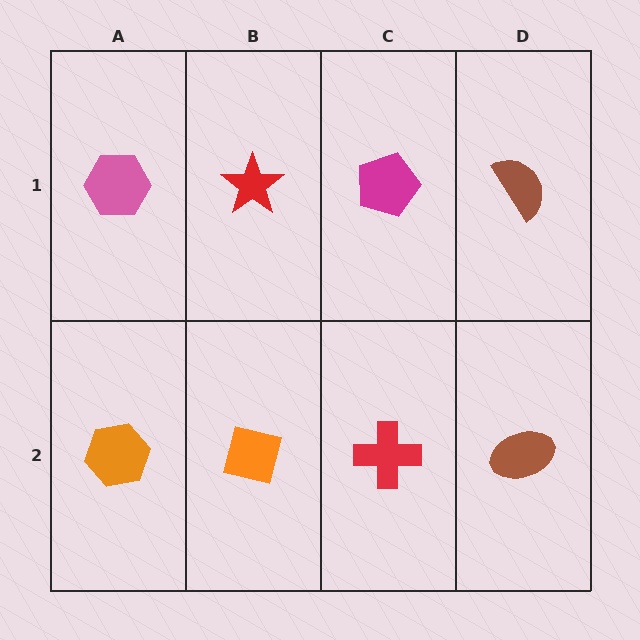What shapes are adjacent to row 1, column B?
An orange square (row 2, column B), a pink hexagon (row 1, column A), a magenta pentagon (row 1, column C).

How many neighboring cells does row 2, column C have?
3.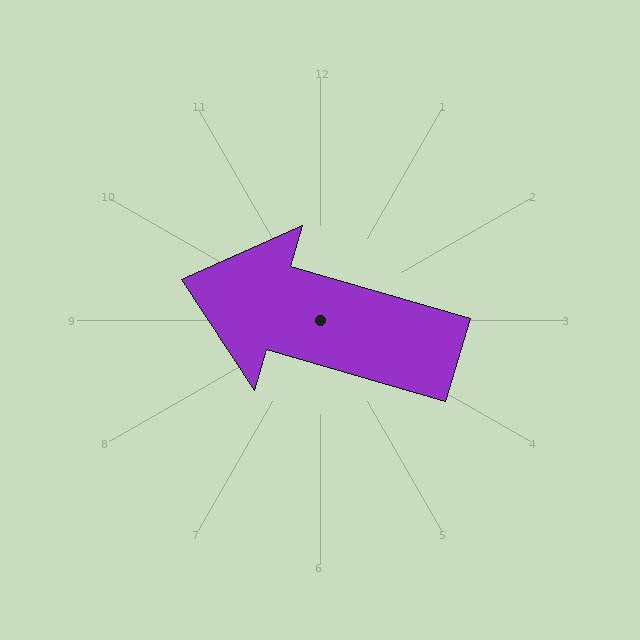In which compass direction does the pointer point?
West.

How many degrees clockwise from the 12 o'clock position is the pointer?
Approximately 286 degrees.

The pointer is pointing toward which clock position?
Roughly 10 o'clock.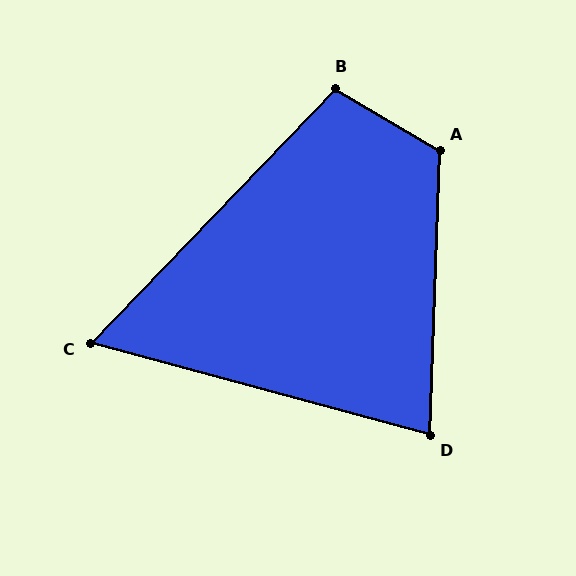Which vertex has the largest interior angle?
A, at approximately 119 degrees.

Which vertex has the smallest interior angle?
C, at approximately 61 degrees.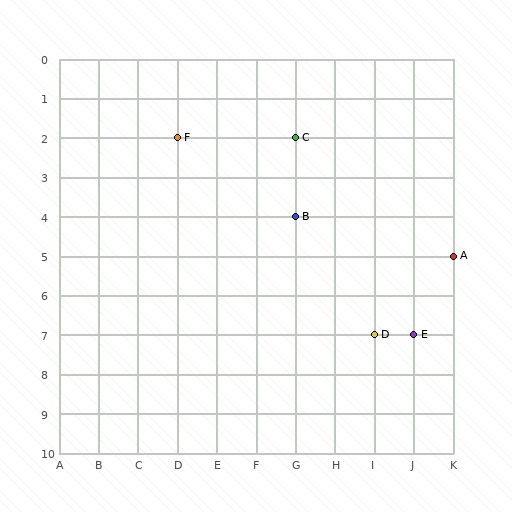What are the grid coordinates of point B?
Point B is at grid coordinates (G, 4).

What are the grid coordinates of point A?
Point A is at grid coordinates (K, 5).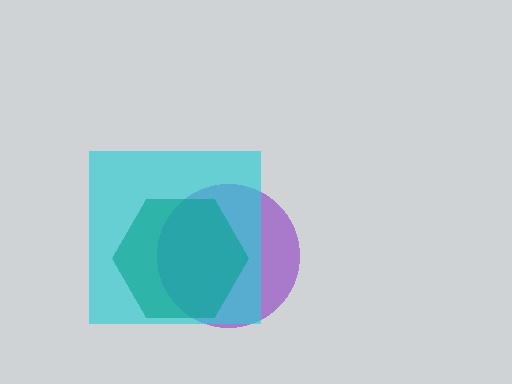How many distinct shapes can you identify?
There are 3 distinct shapes: a purple circle, a cyan square, a teal hexagon.